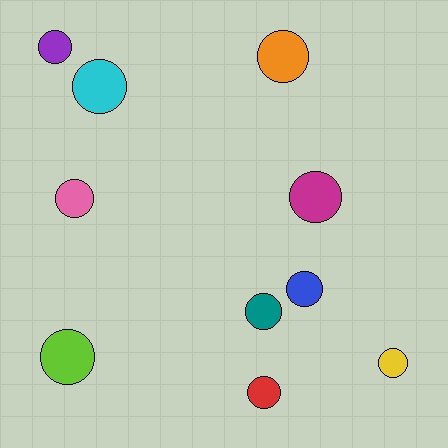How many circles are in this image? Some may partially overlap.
There are 10 circles.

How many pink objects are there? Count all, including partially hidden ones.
There is 1 pink object.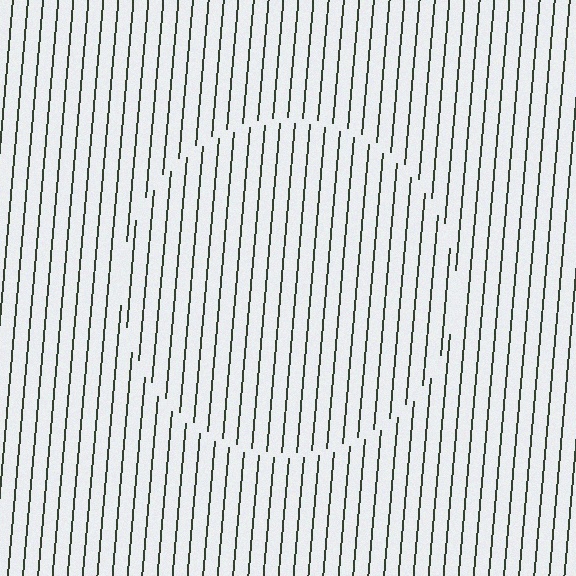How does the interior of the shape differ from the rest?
The interior of the shape contains the same grating, shifted by half a period — the contour is defined by the phase discontinuity where line-ends from the inner and outer gratings abut.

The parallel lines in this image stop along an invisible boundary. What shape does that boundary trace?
An illusory circle. The interior of the shape contains the same grating, shifted by half a period — the contour is defined by the phase discontinuity where line-ends from the inner and outer gratings abut.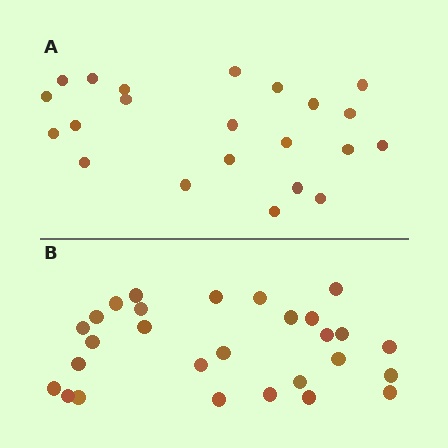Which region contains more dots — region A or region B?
Region B (the bottom region) has more dots.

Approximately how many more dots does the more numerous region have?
Region B has about 6 more dots than region A.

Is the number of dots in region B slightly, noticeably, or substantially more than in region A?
Region B has noticeably more, but not dramatically so. The ratio is roughly 1.3 to 1.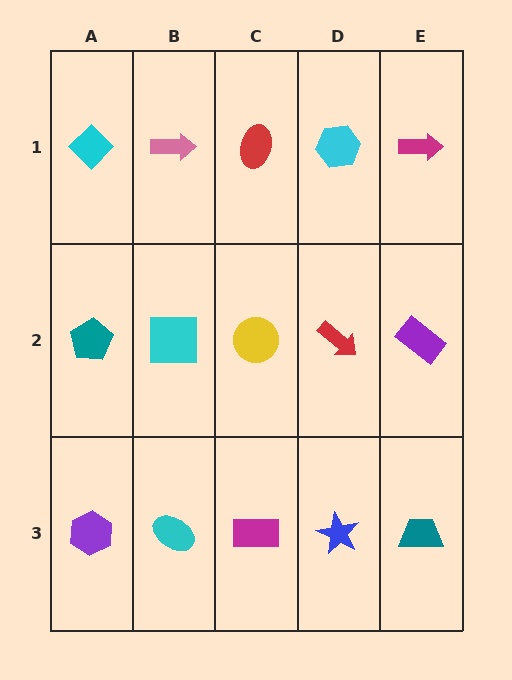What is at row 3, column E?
A teal trapezoid.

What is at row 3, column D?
A blue star.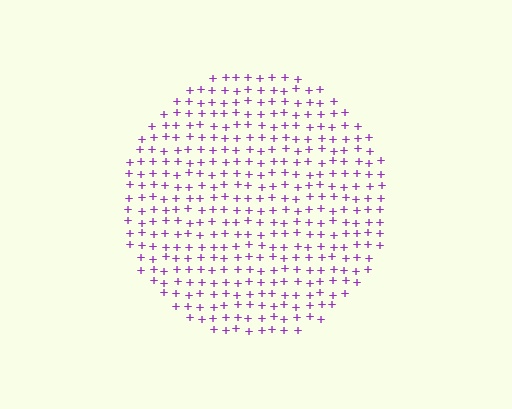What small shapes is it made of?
It is made of small plus signs.